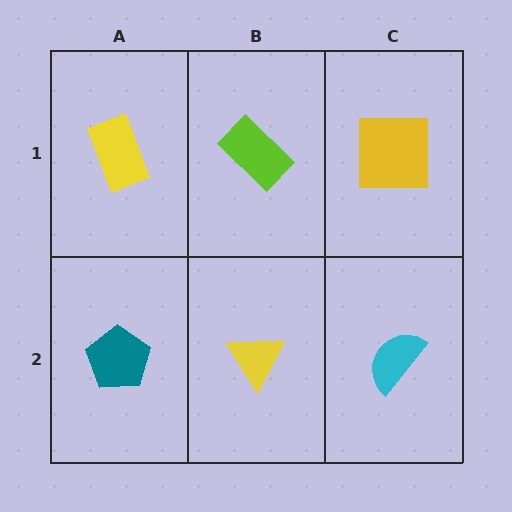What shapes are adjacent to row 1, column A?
A teal pentagon (row 2, column A), a lime rectangle (row 1, column B).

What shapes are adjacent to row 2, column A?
A yellow rectangle (row 1, column A), a yellow triangle (row 2, column B).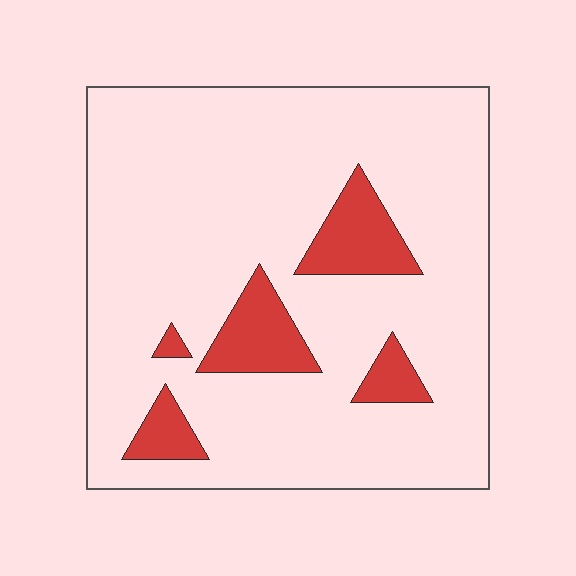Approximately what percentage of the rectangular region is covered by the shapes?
Approximately 15%.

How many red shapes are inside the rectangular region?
5.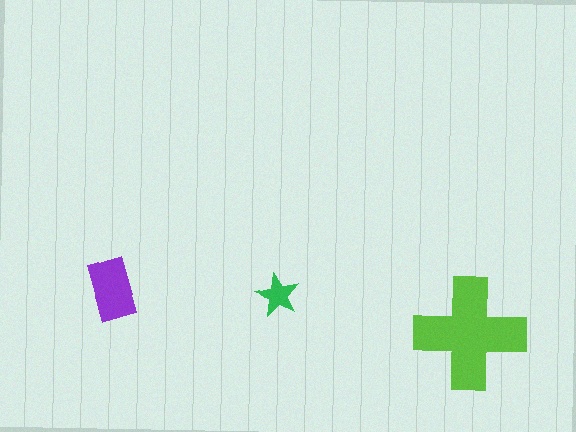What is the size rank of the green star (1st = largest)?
3rd.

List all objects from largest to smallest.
The lime cross, the purple rectangle, the green star.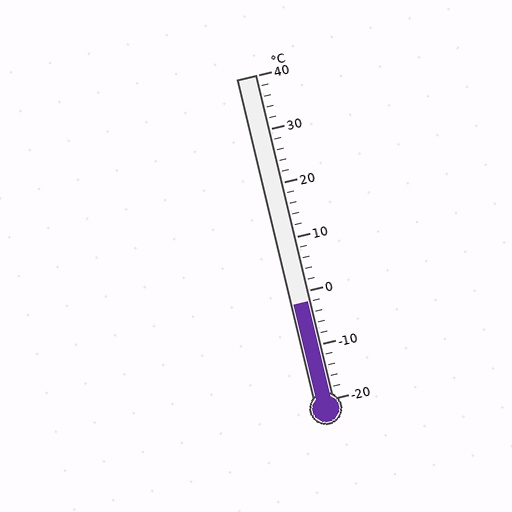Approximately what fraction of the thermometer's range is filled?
The thermometer is filled to approximately 30% of its range.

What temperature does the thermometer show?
The thermometer shows approximately -2°C.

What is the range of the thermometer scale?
The thermometer scale ranges from -20°C to 40°C.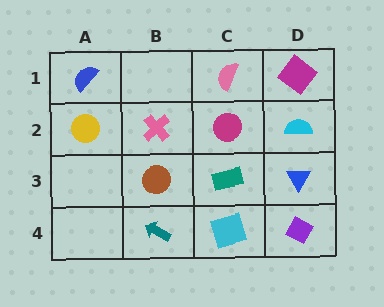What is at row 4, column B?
A teal arrow.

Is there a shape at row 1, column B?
No, that cell is empty.